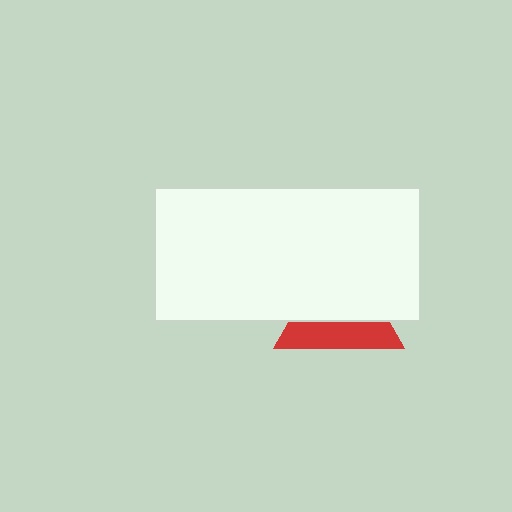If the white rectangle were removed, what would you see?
You would see the complete red triangle.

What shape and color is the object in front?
The object in front is a white rectangle.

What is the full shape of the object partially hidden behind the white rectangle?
The partially hidden object is a red triangle.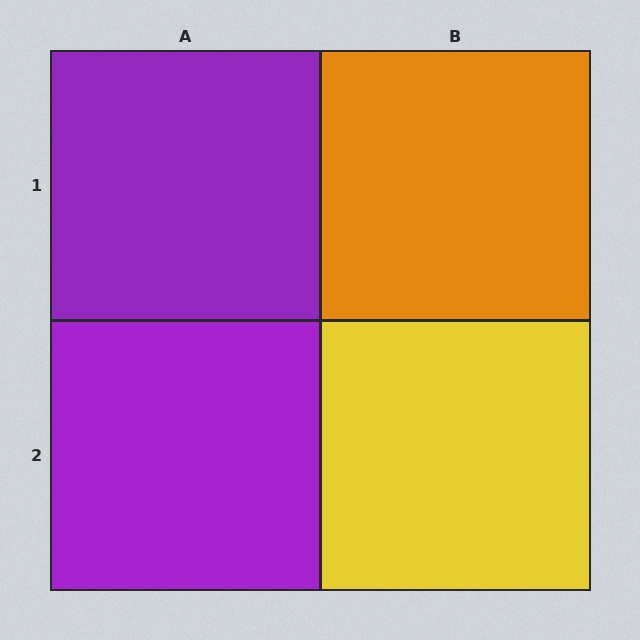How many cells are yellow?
1 cell is yellow.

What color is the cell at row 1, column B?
Orange.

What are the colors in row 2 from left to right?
Purple, yellow.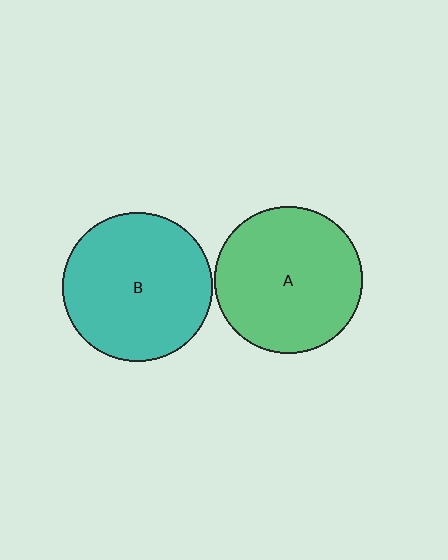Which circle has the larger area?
Circle B (teal).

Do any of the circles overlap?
No, none of the circles overlap.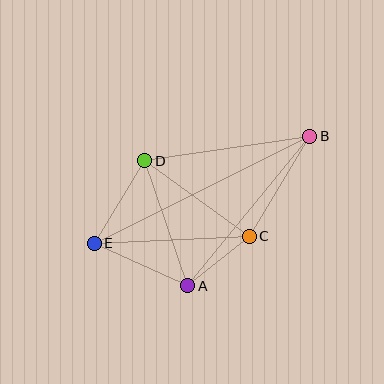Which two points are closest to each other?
Points A and C are closest to each other.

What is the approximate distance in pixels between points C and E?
The distance between C and E is approximately 155 pixels.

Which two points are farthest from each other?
Points B and E are farthest from each other.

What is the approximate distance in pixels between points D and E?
The distance between D and E is approximately 97 pixels.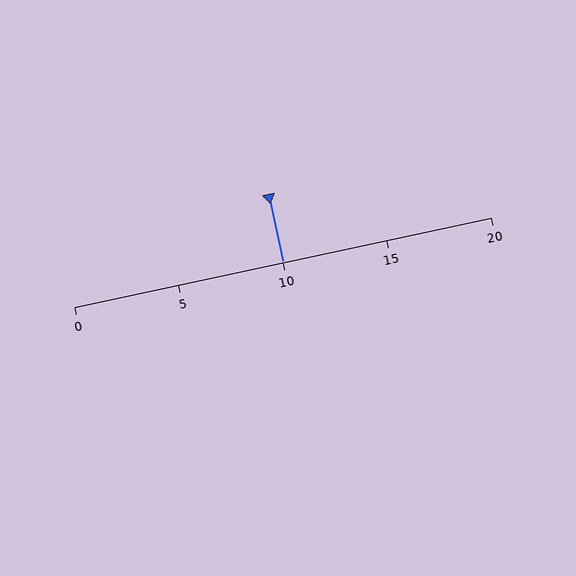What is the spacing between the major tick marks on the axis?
The major ticks are spaced 5 apart.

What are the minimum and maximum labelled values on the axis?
The axis runs from 0 to 20.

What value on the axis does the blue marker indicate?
The marker indicates approximately 10.